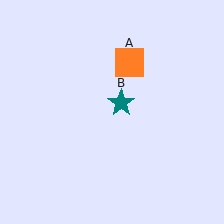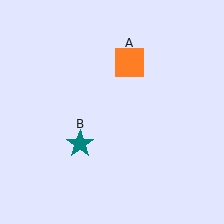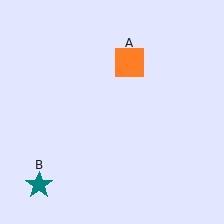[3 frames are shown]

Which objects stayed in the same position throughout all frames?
Orange square (object A) remained stationary.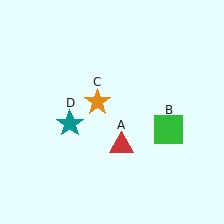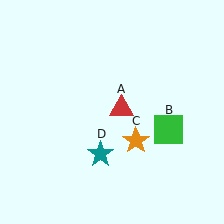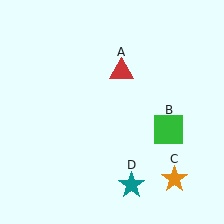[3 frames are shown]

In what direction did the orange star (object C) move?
The orange star (object C) moved down and to the right.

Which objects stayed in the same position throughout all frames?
Green square (object B) remained stationary.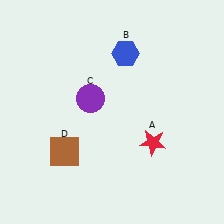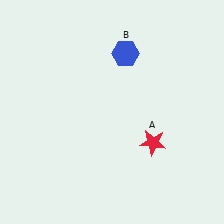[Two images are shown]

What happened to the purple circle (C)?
The purple circle (C) was removed in Image 2. It was in the top-left area of Image 1.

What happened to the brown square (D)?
The brown square (D) was removed in Image 2. It was in the bottom-left area of Image 1.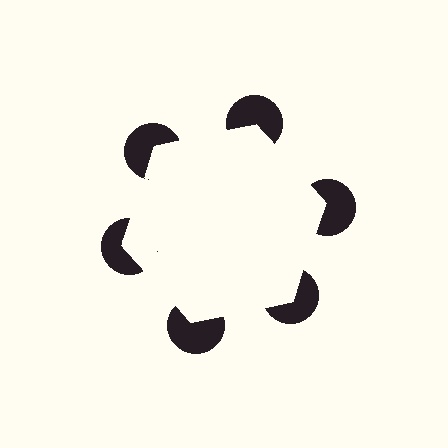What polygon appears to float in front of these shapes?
An illusory hexagon — its edges are inferred from the aligned wedge cuts in the pac-man discs, not physically drawn.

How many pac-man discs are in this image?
There are 6 — one at each vertex of the illusory hexagon.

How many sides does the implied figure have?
6 sides.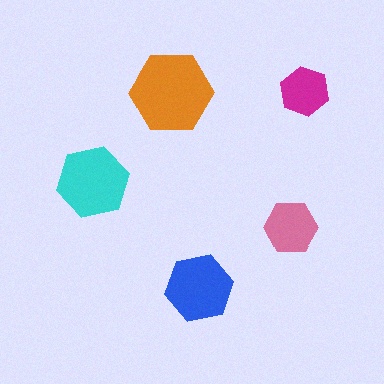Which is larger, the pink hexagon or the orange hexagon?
The orange one.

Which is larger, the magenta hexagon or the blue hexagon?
The blue one.